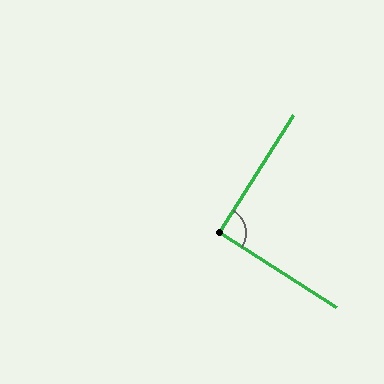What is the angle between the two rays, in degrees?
Approximately 91 degrees.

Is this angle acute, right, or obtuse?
It is approximately a right angle.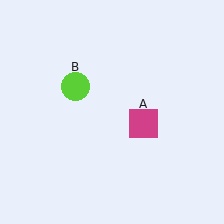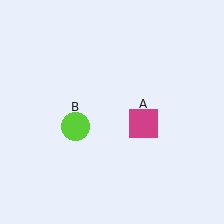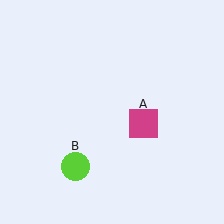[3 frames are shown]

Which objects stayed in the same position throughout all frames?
Magenta square (object A) remained stationary.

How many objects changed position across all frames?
1 object changed position: lime circle (object B).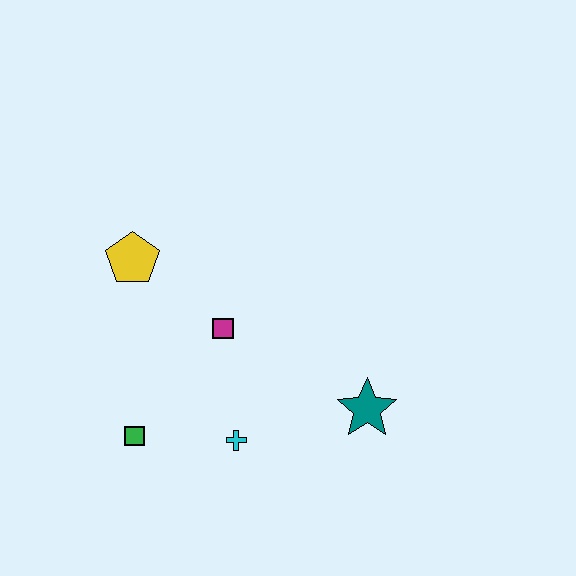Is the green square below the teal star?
Yes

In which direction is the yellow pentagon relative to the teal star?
The yellow pentagon is to the left of the teal star.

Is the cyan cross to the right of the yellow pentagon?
Yes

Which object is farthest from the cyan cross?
The yellow pentagon is farthest from the cyan cross.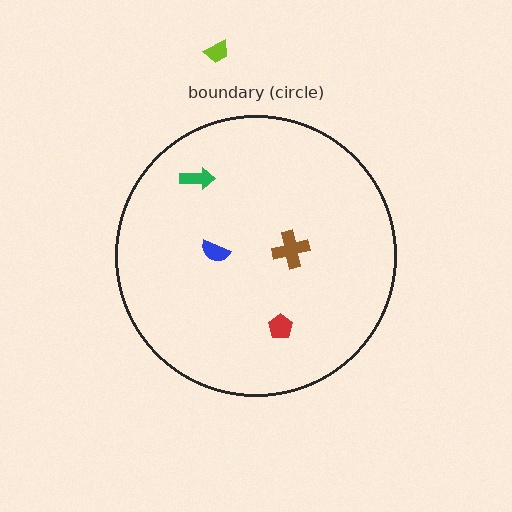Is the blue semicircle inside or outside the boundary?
Inside.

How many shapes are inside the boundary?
4 inside, 1 outside.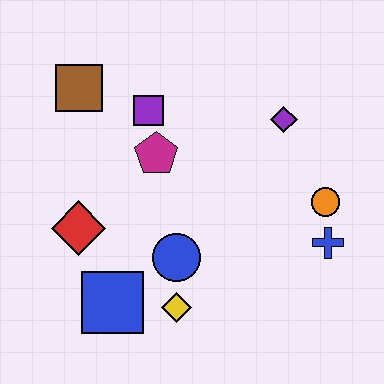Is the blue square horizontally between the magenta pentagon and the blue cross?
No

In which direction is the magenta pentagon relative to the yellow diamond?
The magenta pentagon is above the yellow diamond.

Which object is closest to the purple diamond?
The orange circle is closest to the purple diamond.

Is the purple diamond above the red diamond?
Yes